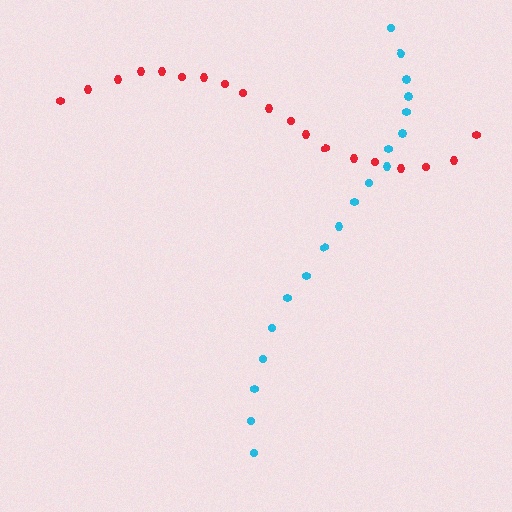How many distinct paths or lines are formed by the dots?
There are 2 distinct paths.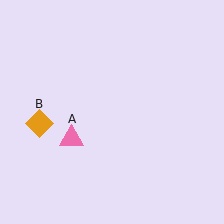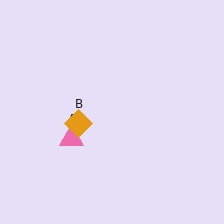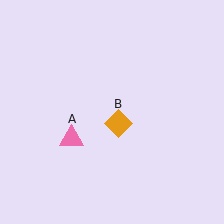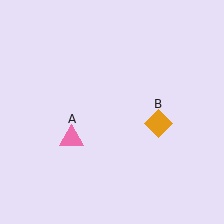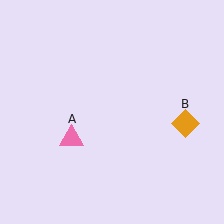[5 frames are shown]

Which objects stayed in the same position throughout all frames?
Pink triangle (object A) remained stationary.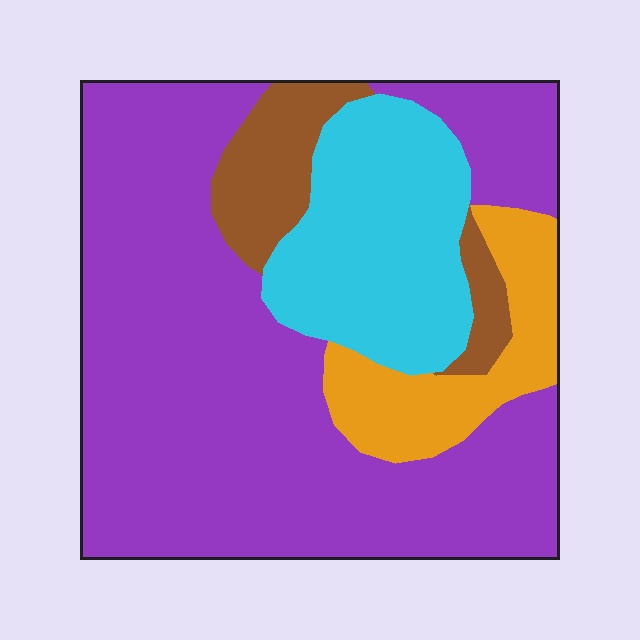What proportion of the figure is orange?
Orange takes up less than a quarter of the figure.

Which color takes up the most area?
Purple, at roughly 60%.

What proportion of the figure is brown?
Brown takes up about one tenth (1/10) of the figure.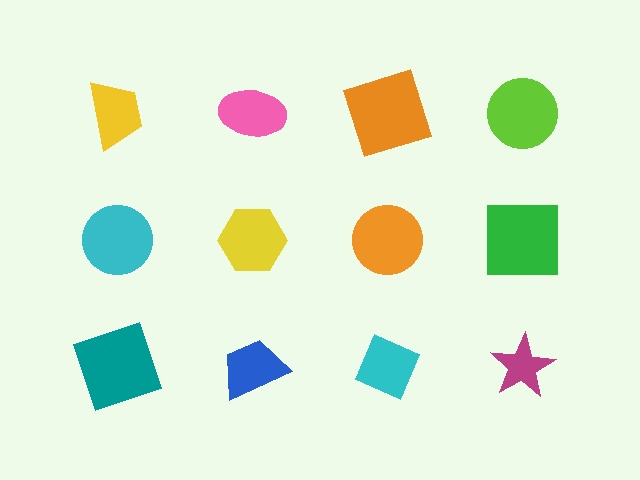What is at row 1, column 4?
A lime circle.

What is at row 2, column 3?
An orange circle.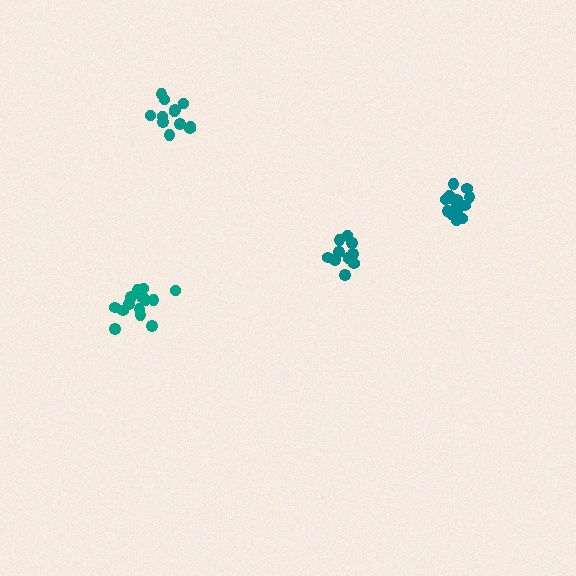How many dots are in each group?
Group 1: 15 dots, Group 2: 11 dots, Group 3: 14 dots, Group 4: 12 dots (52 total).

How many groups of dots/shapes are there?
There are 4 groups.